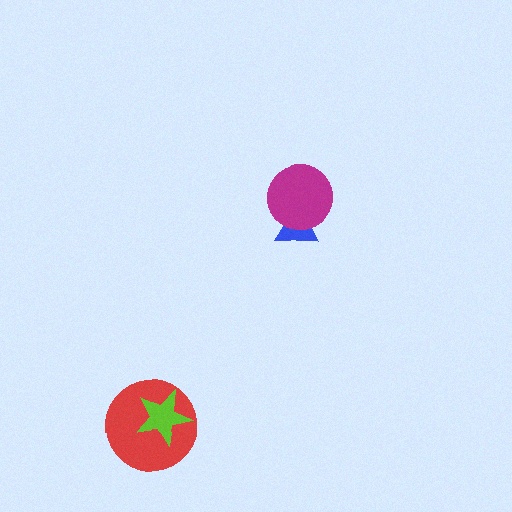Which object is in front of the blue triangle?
The magenta circle is in front of the blue triangle.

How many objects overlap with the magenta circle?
1 object overlaps with the magenta circle.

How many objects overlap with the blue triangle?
1 object overlaps with the blue triangle.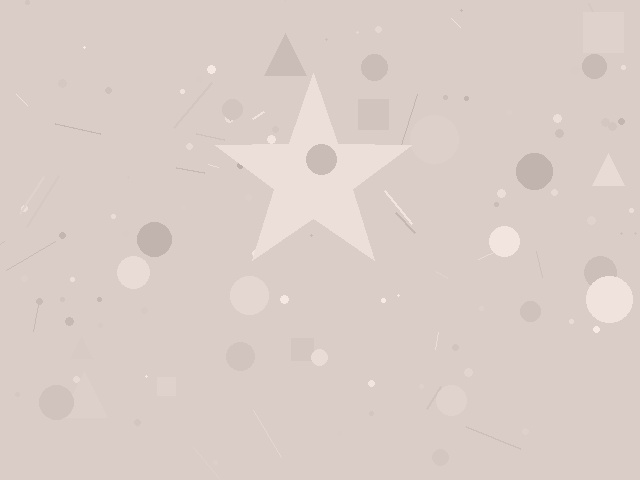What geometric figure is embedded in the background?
A star is embedded in the background.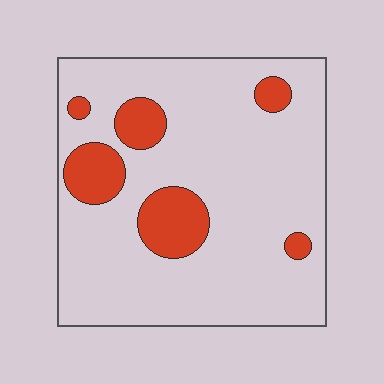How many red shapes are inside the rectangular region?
6.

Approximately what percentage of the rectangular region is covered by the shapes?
Approximately 15%.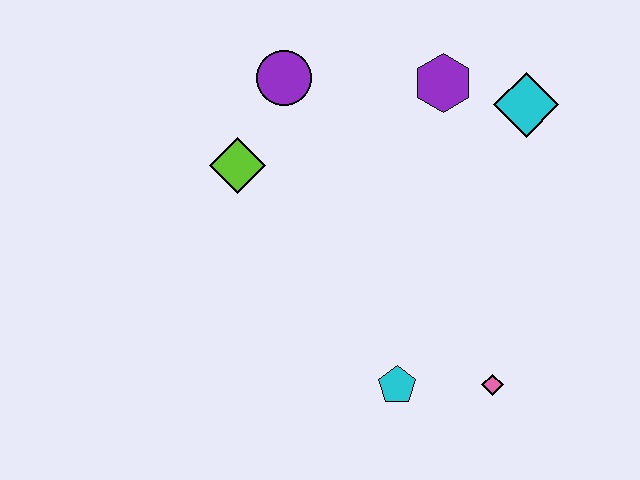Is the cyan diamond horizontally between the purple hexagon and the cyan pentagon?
No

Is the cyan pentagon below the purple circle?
Yes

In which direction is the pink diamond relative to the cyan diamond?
The pink diamond is below the cyan diamond.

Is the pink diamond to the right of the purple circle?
Yes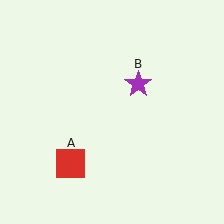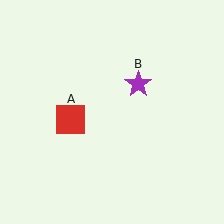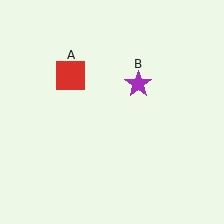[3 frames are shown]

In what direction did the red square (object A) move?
The red square (object A) moved up.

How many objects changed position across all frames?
1 object changed position: red square (object A).